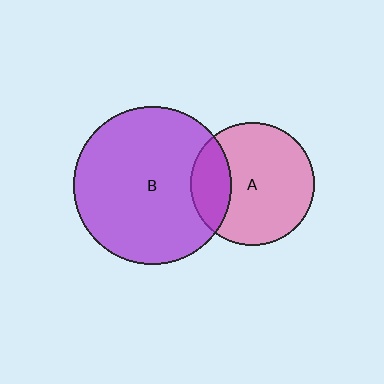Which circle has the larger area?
Circle B (purple).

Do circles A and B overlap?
Yes.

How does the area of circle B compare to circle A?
Approximately 1.6 times.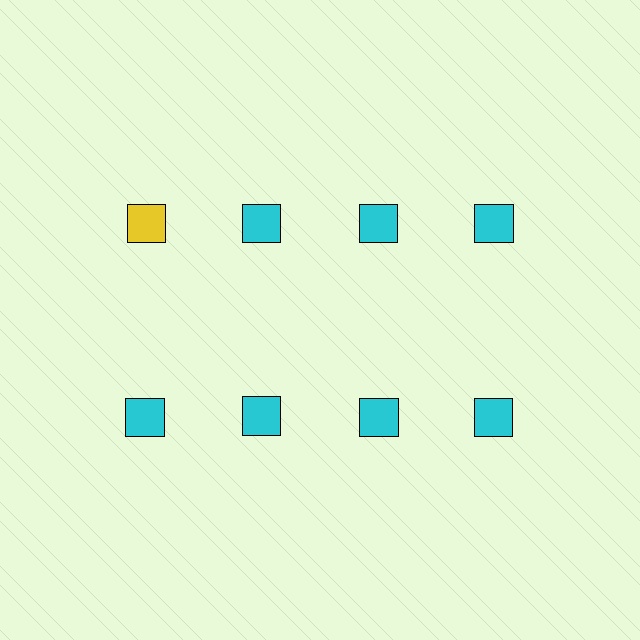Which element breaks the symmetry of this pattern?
The yellow square in the top row, leftmost column breaks the symmetry. All other shapes are cyan squares.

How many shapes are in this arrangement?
There are 8 shapes arranged in a grid pattern.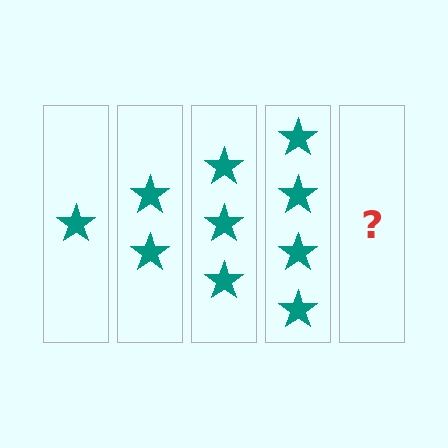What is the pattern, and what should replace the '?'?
The pattern is that each step adds one more star. The '?' should be 5 stars.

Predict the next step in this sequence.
The next step is 5 stars.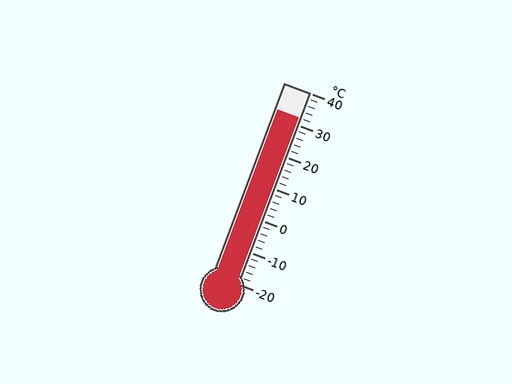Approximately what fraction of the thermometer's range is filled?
The thermometer is filled to approximately 85% of its range.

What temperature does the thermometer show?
The thermometer shows approximately 32°C.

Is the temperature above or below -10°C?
The temperature is above -10°C.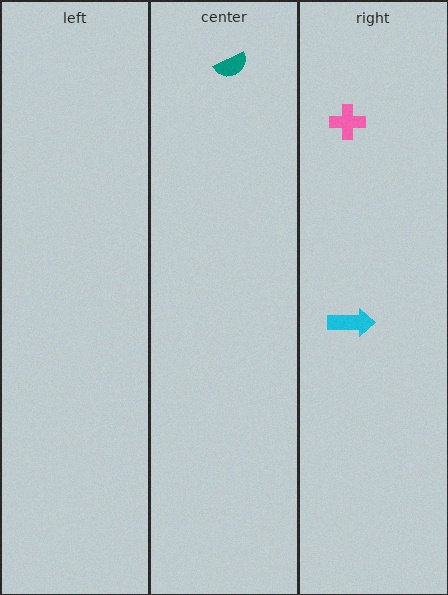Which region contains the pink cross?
The right region.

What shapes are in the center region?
The teal semicircle.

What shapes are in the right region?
The pink cross, the cyan arrow.